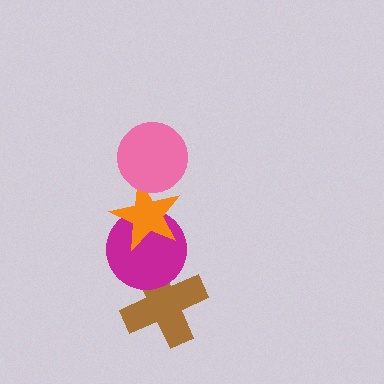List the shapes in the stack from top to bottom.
From top to bottom: the pink circle, the orange star, the magenta circle, the brown cross.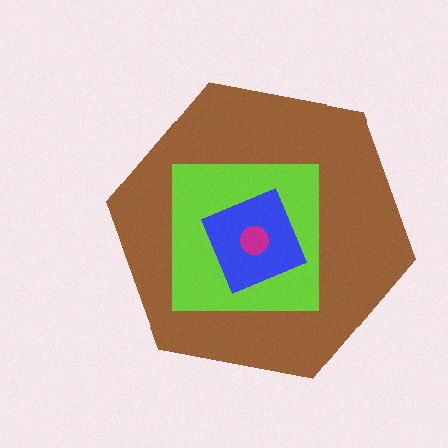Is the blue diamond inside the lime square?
Yes.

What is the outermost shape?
The brown hexagon.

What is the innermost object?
The magenta circle.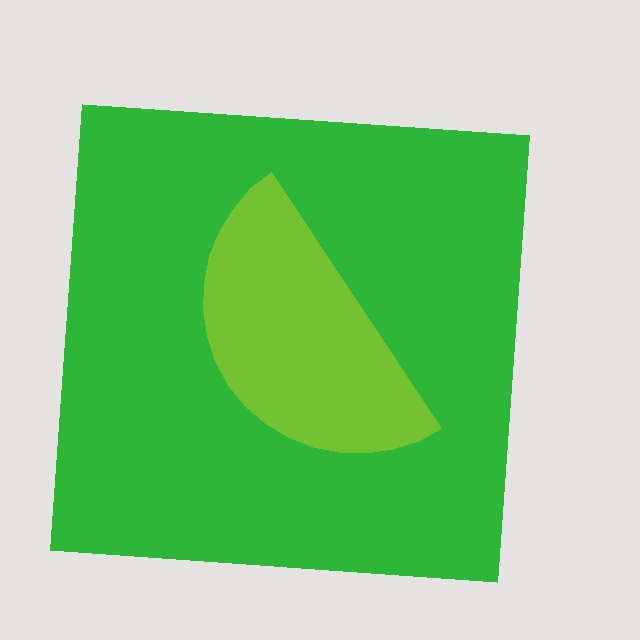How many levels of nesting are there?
2.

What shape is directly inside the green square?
The lime semicircle.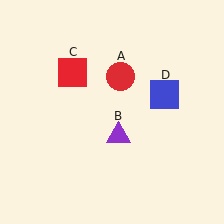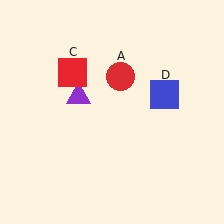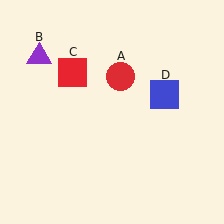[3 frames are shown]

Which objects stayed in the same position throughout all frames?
Red circle (object A) and red square (object C) and blue square (object D) remained stationary.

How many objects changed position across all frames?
1 object changed position: purple triangle (object B).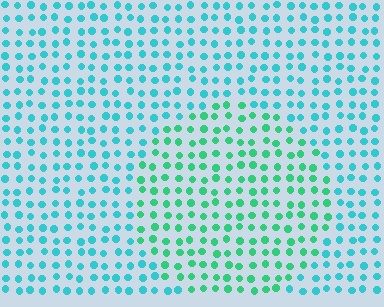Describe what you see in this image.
The image is filled with small cyan elements in a uniform arrangement. A circle-shaped region is visible where the elements are tinted to a slightly different hue, forming a subtle color boundary.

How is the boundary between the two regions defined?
The boundary is defined purely by a slight shift in hue (about 33 degrees). Spacing, size, and orientation are identical on both sides.